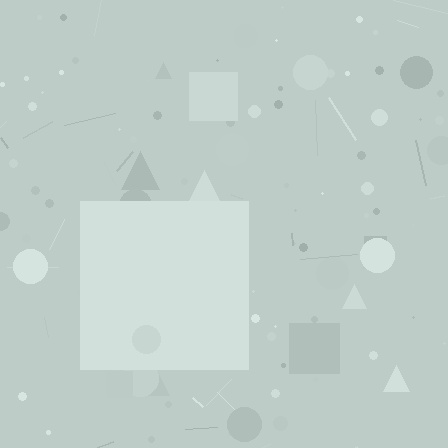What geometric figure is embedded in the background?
A square is embedded in the background.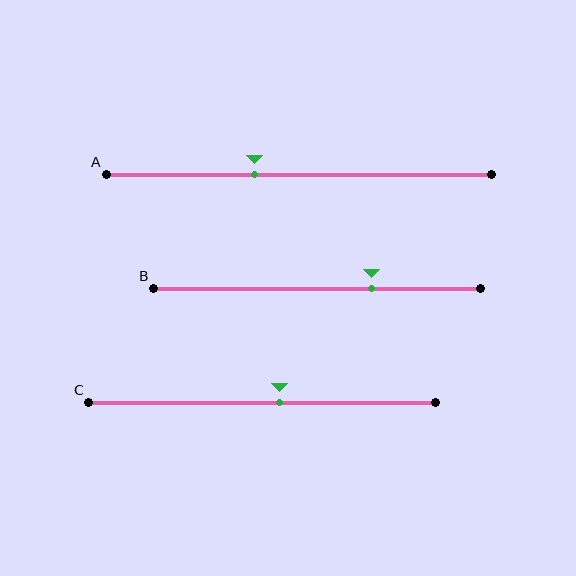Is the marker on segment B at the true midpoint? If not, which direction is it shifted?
No, the marker on segment B is shifted to the right by about 17% of the segment length.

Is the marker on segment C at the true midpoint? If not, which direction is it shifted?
No, the marker on segment C is shifted to the right by about 5% of the segment length.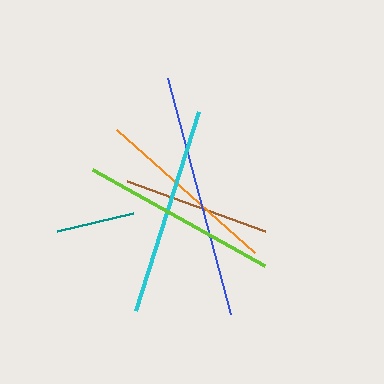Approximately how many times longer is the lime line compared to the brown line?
The lime line is approximately 1.3 times the length of the brown line.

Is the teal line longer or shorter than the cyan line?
The cyan line is longer than the teal line.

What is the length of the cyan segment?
The cyan segment is approximately 208 pixels long.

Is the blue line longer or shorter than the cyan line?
The blue line is longer than the cyan line.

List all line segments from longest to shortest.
From longest to shortest: blue, cyan, lime, orange, brown, teal.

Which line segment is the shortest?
The teal line is the shortest at approximately 79 pixels.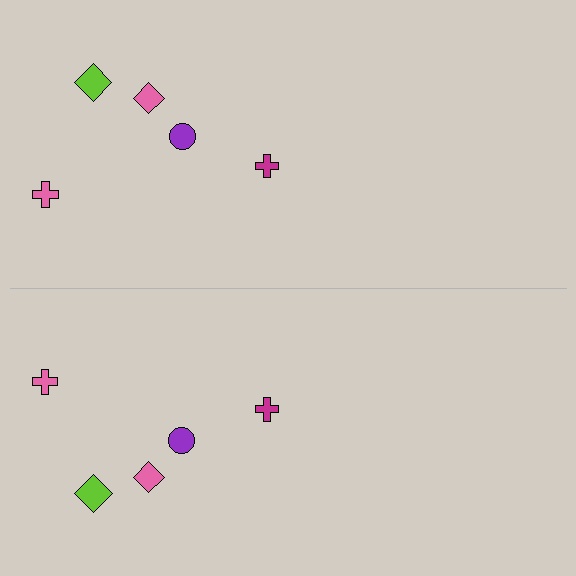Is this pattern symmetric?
Yes, this pattern has bilateral (reflection) symmetry.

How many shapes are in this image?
There are 10 shapes in this image.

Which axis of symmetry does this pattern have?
The pattern has a horizontal axis of symmetry running through the center of the image.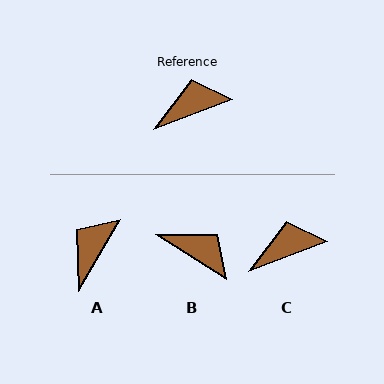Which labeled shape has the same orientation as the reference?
C.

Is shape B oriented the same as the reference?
No, it is off by about 53 degrees.